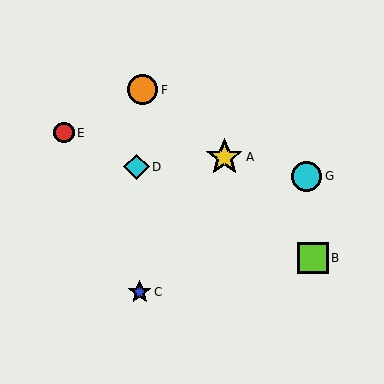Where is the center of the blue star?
The center of the blue star is at (140, 292).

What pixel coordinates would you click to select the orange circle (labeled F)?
Click at (143, 90) to select the orange circle F.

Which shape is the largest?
The yellow star (labeled A) is the largest.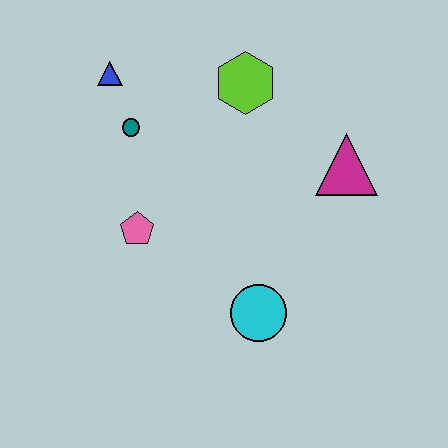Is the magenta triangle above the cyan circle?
Yes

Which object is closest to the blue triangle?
The teal circle is closest to the blue triangle.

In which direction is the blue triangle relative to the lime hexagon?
The blue triangle is to the left of the lime hexagon.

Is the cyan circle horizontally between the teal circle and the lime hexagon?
No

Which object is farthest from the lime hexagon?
The cyan circle is farthest from the lime hexagon.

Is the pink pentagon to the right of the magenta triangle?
No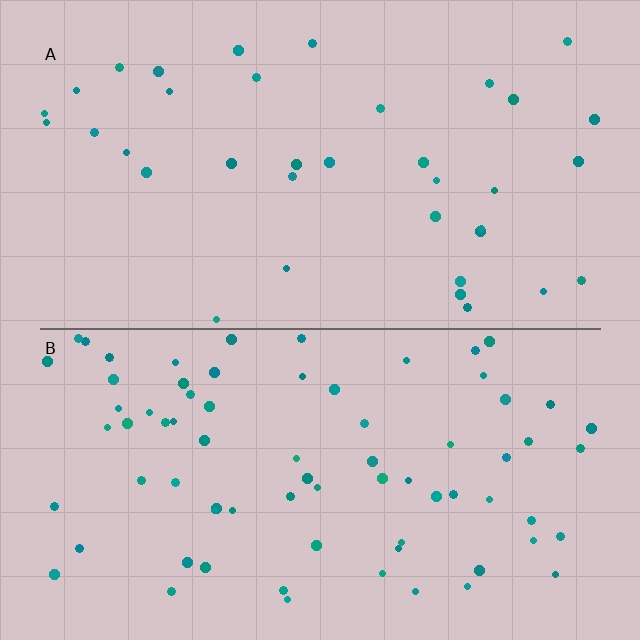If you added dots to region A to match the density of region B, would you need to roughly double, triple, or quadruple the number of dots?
Approximately double.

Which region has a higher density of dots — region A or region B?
B (the bottom).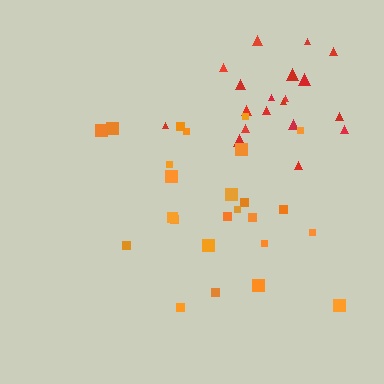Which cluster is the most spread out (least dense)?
Orange.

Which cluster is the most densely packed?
Red.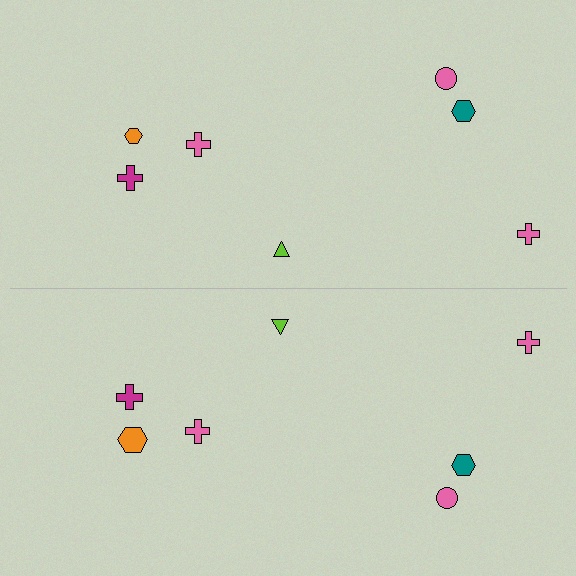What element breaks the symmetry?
The orange hexagon on the bottom side has a different size than its mirror counterpart.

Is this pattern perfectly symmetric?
No, the pattern is not perfectly symmetric. The orange hexagon on the bottom side has a different size than its mirror counterpart.